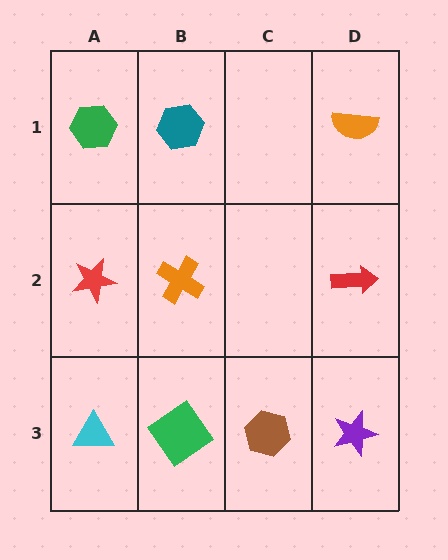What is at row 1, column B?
A teal hexagon.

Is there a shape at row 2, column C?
No, that cell is empty.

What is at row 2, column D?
A red arrow.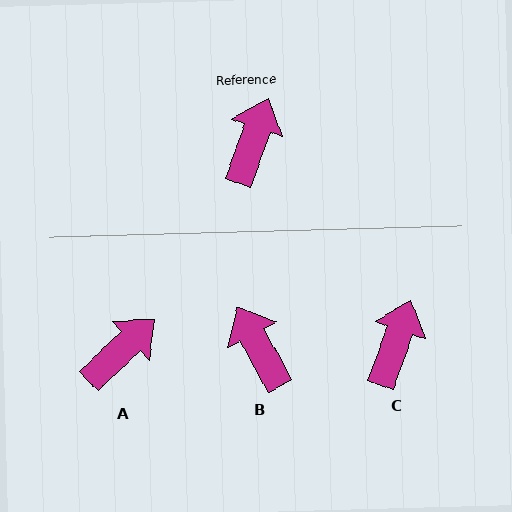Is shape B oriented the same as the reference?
No, it is off by about 48 degrees.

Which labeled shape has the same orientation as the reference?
C.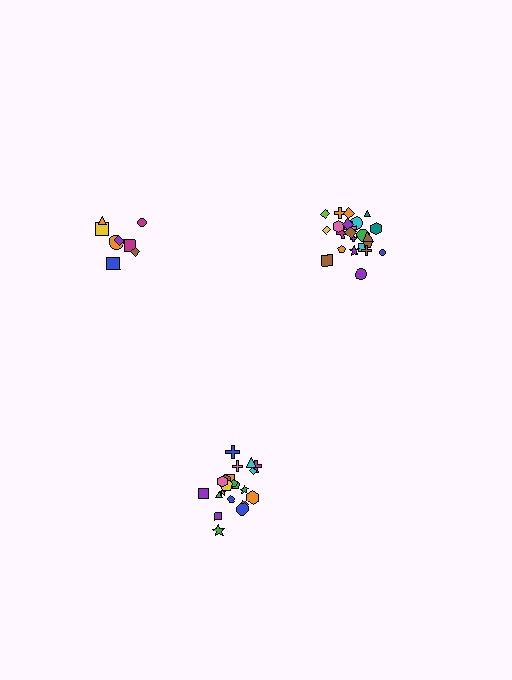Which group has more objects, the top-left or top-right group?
The top-right group.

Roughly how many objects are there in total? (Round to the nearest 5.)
Roughly 55 objects in total.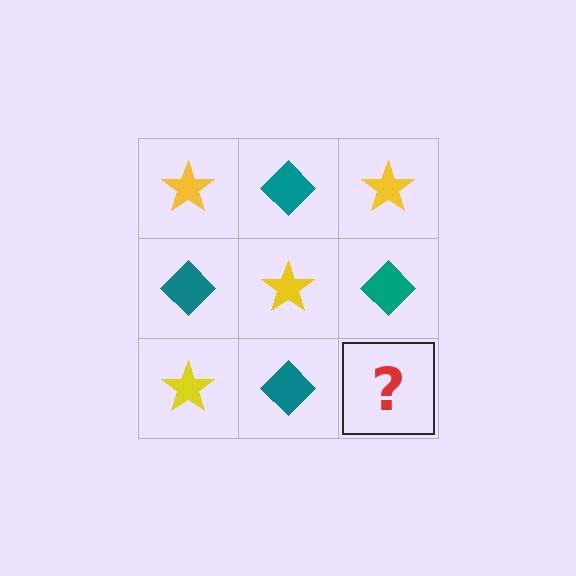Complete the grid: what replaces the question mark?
The question mark should be replaced with a yellow star.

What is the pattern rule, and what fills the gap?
The rule is that it alternates yellow star and teal diamond in a checkerboard pattern. The gap should be filled with a yellow star.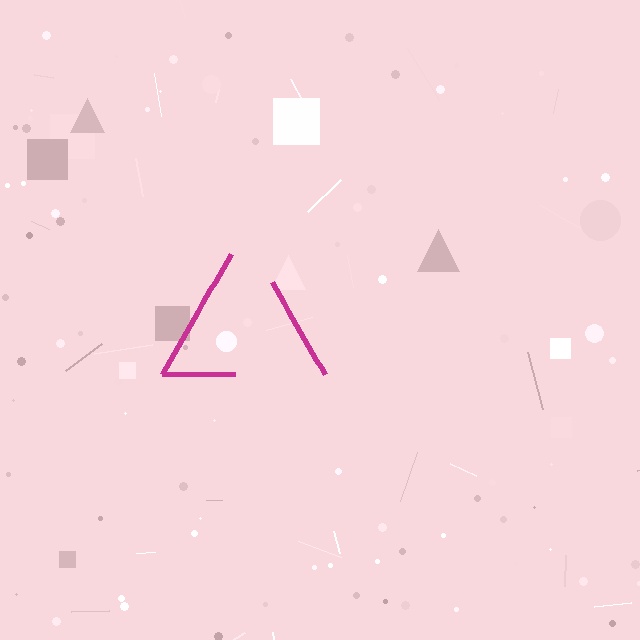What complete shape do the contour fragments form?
The contour fragments form a triangle.